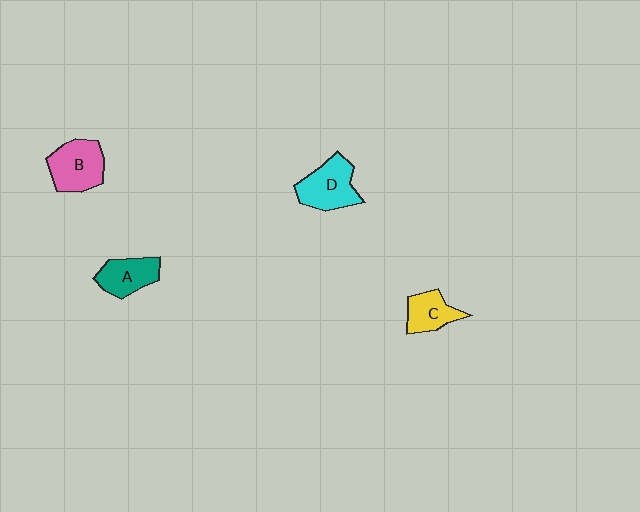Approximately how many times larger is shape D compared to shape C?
Approximately 1.4 times.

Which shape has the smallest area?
Shape C (yellow).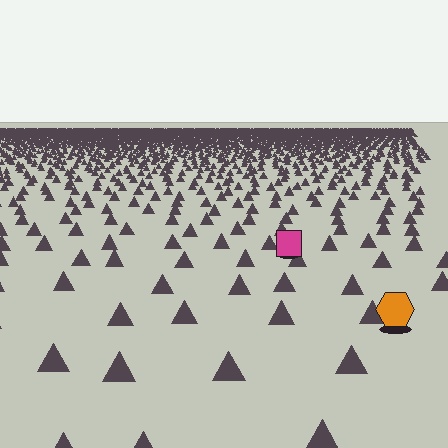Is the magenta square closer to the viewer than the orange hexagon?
No. The orange hexagon is closer — you can tell from the texture gradient: the ground texture is coarser near it.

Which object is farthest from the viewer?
The magenta square is farthest from the viewer. It appears smaller and the ground texture around it is denser.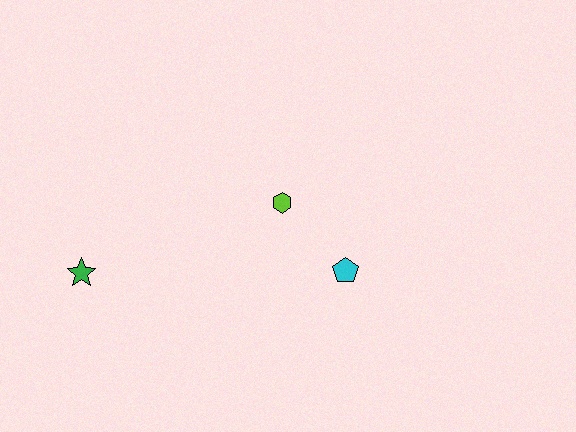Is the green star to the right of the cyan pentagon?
No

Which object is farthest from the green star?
The cyan pentagon is farthest from the green star.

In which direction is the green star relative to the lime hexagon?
The green star is to the left of the lime hexagon.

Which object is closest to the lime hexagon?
The cyan pentagon is closest to the lime hexagon.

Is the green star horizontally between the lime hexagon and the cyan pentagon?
No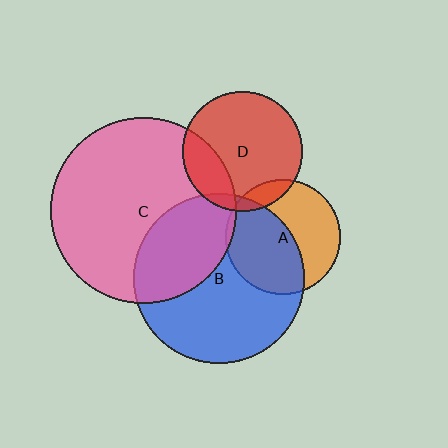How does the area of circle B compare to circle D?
Approximately 2.0 times.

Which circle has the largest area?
Circle C (pink).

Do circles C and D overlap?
Yes.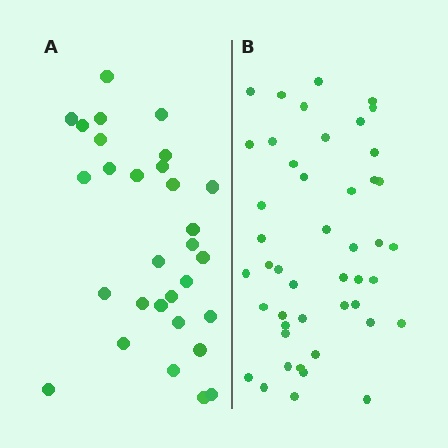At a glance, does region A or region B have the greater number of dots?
Region B (the right region) has more dots.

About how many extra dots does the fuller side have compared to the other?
Region B has approximately 15 more dots than region A.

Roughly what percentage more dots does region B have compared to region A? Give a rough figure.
About 55% more.